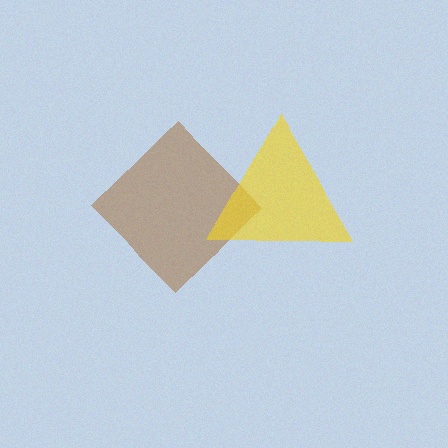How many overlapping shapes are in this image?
There are 2 overlapping shapes in the image.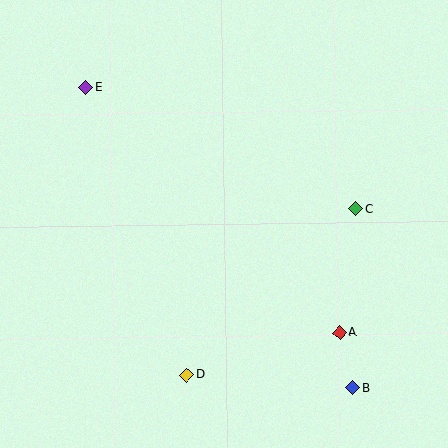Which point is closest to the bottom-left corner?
Point D is closest to the bottom-left corner.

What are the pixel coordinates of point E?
Point E is at (86, 87).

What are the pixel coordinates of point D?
Point D is at (187, 375).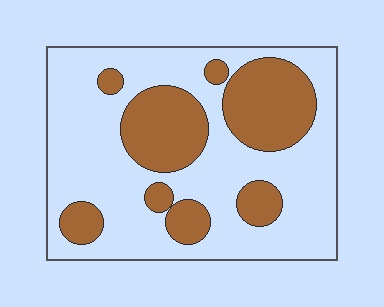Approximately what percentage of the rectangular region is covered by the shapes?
Approximately 30%.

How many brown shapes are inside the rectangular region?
8.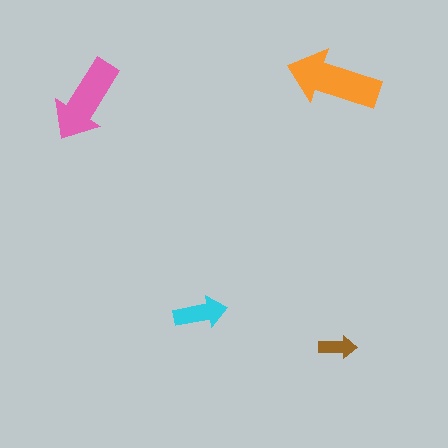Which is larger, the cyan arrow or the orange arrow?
The orange one.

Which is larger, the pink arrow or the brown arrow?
The pink one.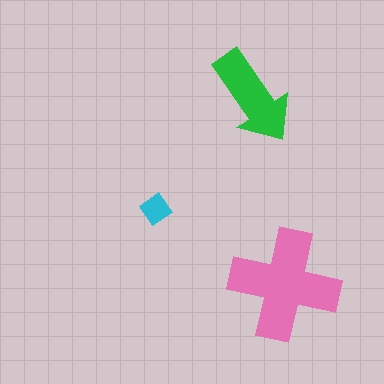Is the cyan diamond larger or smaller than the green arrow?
Smaller.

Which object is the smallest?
The cyan diamond.